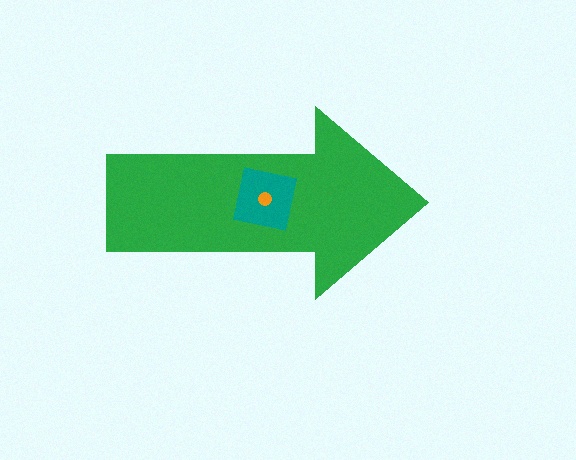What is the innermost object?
The orange circle.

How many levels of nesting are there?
3.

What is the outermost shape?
The green arrow.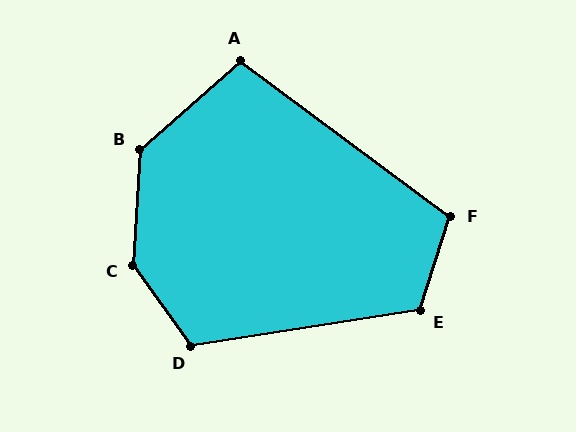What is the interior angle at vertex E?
Approximately 117 degrees (obtuse).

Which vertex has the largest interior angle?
C, at approximately 141 degrees.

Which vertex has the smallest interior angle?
A, at approximately 102 degrees.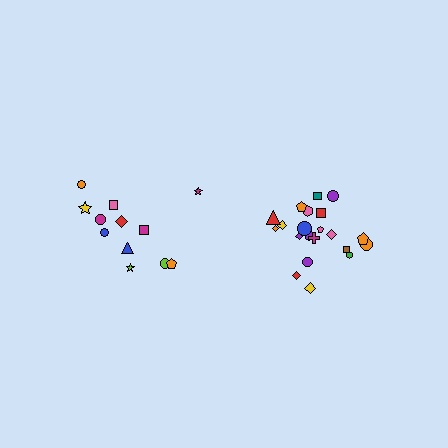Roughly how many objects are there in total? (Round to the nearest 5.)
Roughly 35 objects in total.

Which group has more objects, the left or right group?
The right group.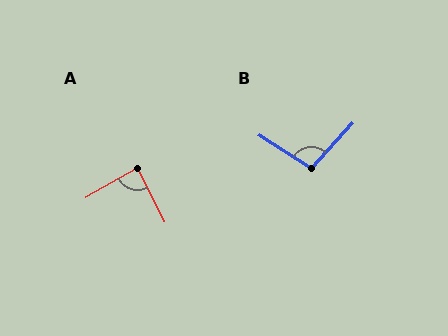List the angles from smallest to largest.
A (87°), B (100°).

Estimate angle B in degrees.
Approximately 100 degrees.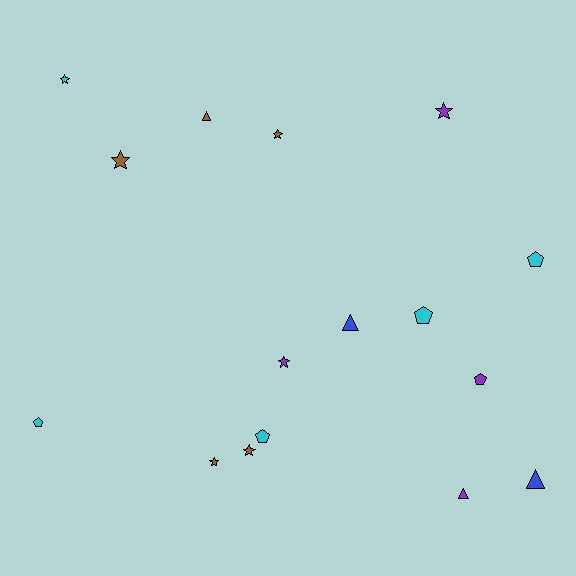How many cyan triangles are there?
There are no cyan triangles.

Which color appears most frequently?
Brown, with 5 objects.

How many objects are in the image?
There are 16 objects.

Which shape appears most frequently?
Star, with 7 objects.